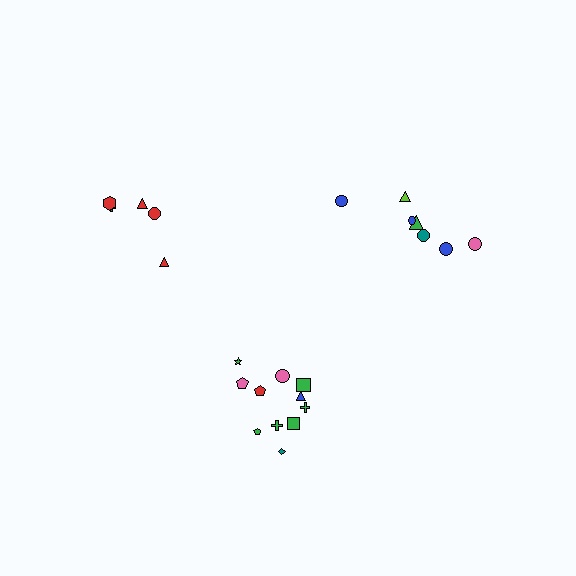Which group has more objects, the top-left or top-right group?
The top-right group.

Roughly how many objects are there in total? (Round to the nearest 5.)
Roughly 25 objects in total.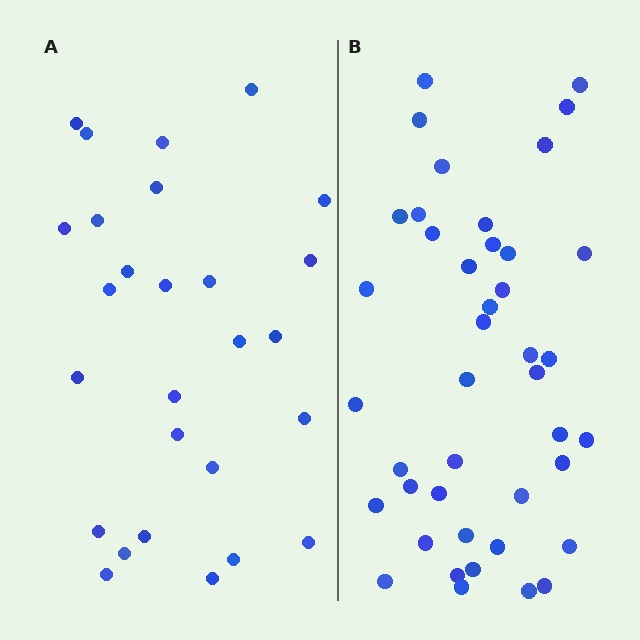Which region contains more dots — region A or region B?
Region B (the right region) has more dots.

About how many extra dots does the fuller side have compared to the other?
Region B has approximately 15 more dots than region A.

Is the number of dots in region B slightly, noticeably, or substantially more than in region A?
Region B has substantially more. The ratio is roughly 1.6 to 1.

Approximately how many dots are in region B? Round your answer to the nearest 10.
About 40 dots. (The exact count is 42, which rounds to 40.)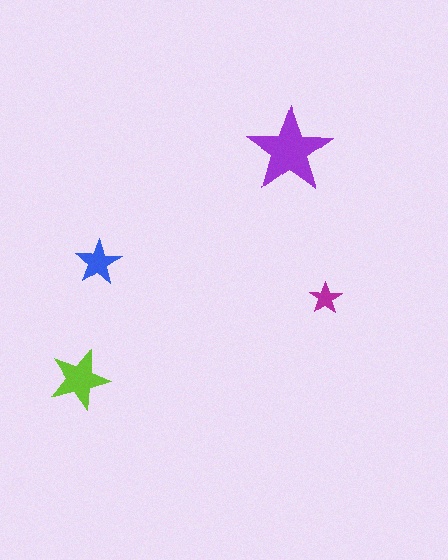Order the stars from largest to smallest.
the purple one, the lime one, the blue one, the magenta one.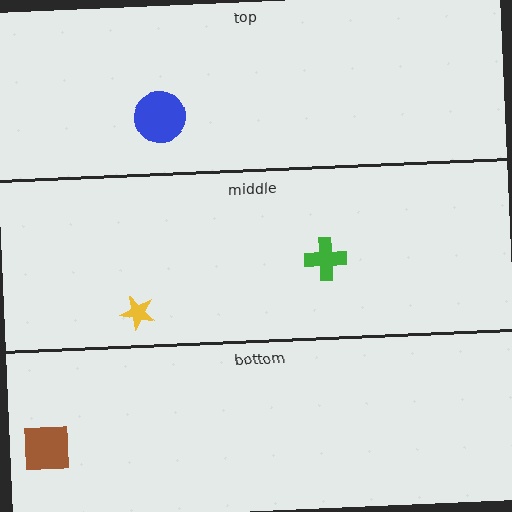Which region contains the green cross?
The middle region.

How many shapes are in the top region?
1.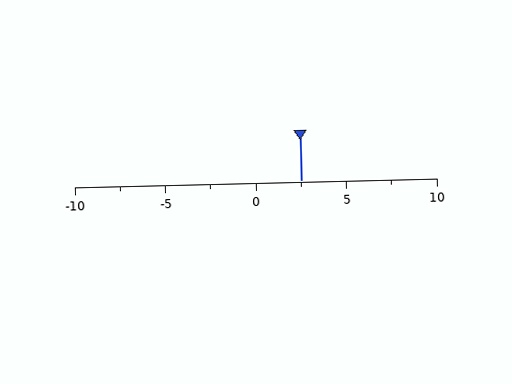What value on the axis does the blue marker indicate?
The marker indicates approximately 2.5.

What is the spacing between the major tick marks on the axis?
The major ticks are spaced 5 apart.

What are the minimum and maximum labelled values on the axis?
The axis runs from -10 to 10.